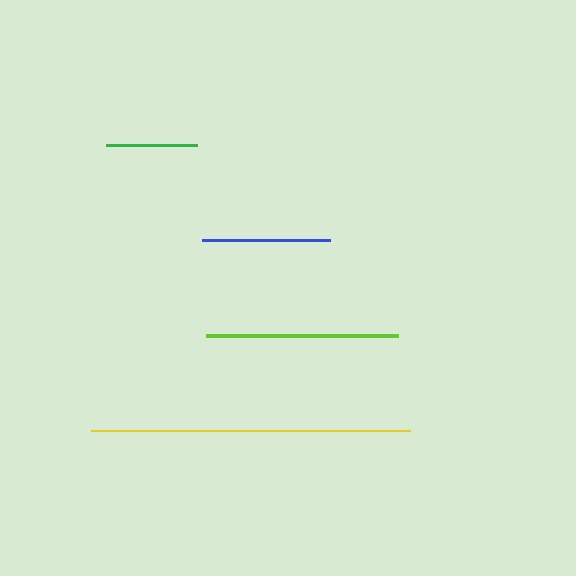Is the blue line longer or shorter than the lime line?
The lime line is longer than the blue line.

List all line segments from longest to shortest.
From longest to shortest: yellow, lime, blue, green.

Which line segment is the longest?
The yellow line is the longest at approximately 319 pixels.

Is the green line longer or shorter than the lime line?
The lime line is longer than the green line.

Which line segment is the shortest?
The green line is the shortest at approximately 90 pixels.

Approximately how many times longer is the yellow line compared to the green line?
The yellow line is approximately 3.5 times the length of the green line.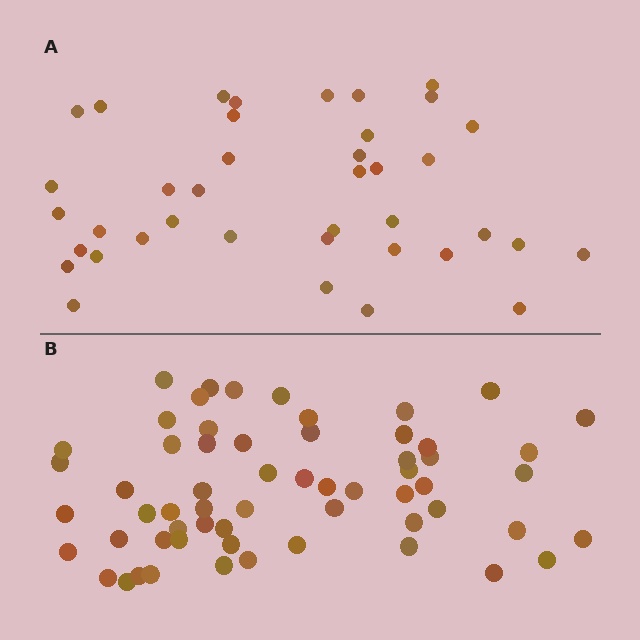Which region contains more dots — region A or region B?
Region B (the bottom region) has more dots.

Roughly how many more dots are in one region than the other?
Region B has approximately 20 more dots than region A.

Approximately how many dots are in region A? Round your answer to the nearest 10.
About 40 dots. (The exact count is 39, which rounds to 40.)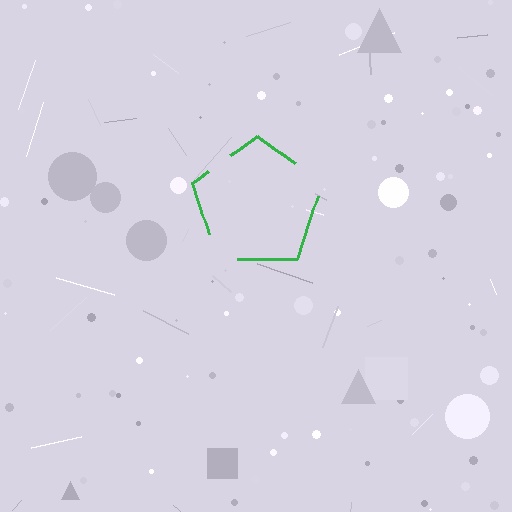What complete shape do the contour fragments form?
The contour fragments form a pentagon.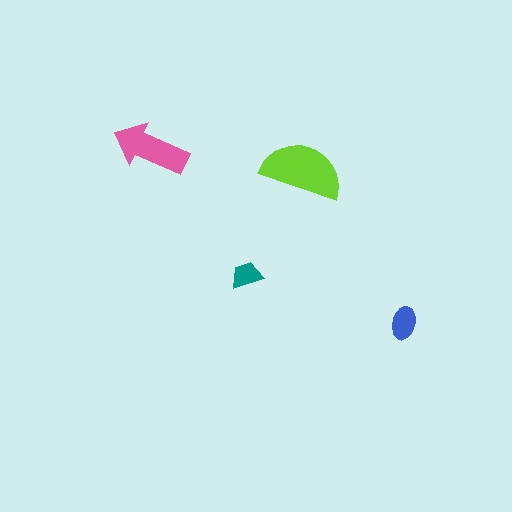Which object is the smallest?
The teal trapezoid.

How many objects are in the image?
There are 4 objects in the image.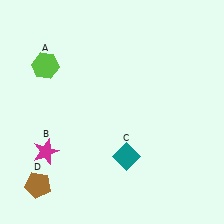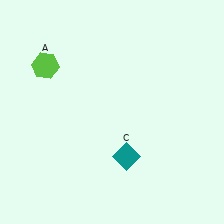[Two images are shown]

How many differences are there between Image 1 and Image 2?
There are 2 differences between the two images.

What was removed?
The magenta star (B), the brown pentagon (D) were removed in Image 2.